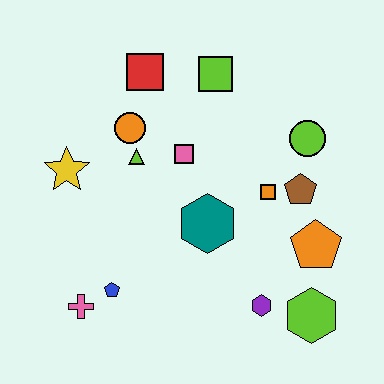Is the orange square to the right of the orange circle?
Yes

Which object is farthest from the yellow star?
The lime hexagon is farthest from the yellow star.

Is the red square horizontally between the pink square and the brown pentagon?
No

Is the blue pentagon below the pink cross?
No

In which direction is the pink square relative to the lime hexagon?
The pink square is above the lime hexagon.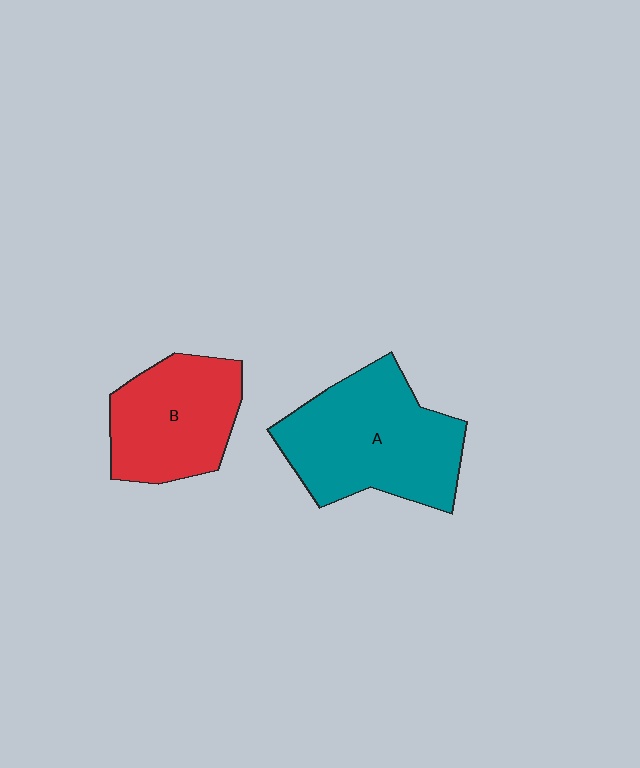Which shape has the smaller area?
Shape B (red).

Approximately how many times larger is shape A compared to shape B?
Approximately 1.4 times.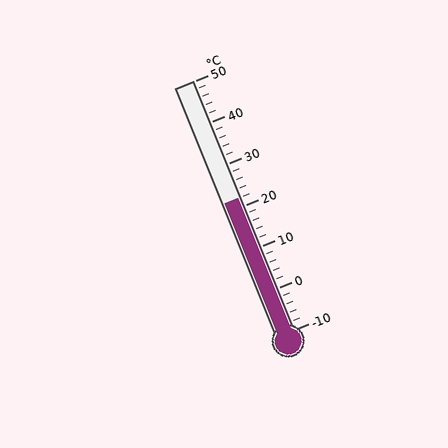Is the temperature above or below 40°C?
The temperature is below 40°C.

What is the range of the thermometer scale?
The thermometer scale ranges from -10°C to 50°C.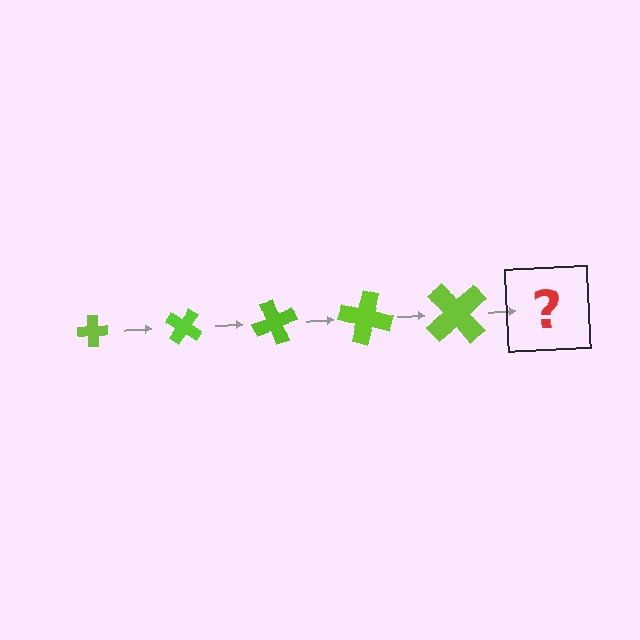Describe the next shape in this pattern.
It should be a cross, larger than the previous one and rotated 175 degrees from the start.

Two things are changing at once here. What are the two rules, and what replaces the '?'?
The two rules are that the cross grows larger each step and it rotates 35 degrees each step. The '?' should be a cross, larger than the previous one and rotated 175 degrees from the start.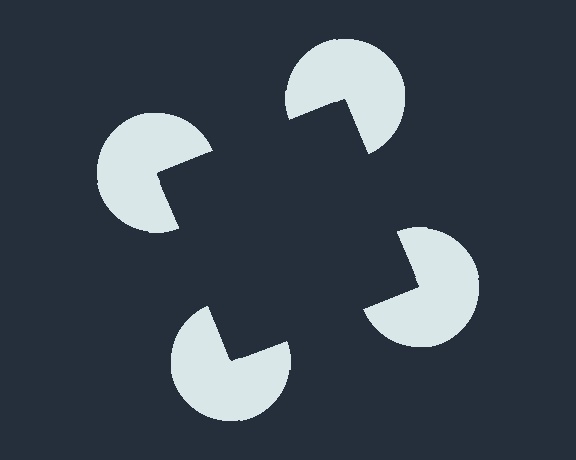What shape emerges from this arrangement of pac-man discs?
An illusory square — its edges are inferred from the aligned wedge cuts in the pac-man discs, not physically drawn.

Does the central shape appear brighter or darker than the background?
It typically appears slightly darker than the background, even though no actual brightness change is drawn.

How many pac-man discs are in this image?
There are 4 — one at each vertex of the illusory square.